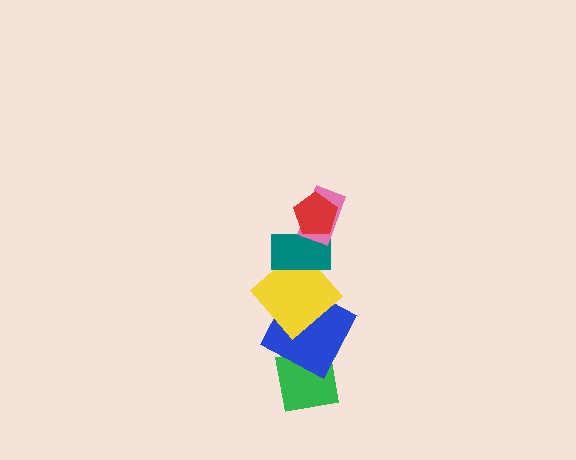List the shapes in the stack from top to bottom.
From top to bottom: the red pentagon, the pink rectangle, the teal rectangle, the yellow diamond, the blue square, the green square.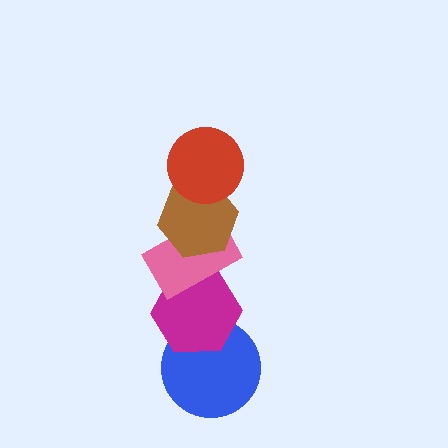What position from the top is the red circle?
The red circle is 1st from the top.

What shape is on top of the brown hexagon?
The red circle is on top of the brown hexagon.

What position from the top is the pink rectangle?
The pink rectangle is 3rd from the top.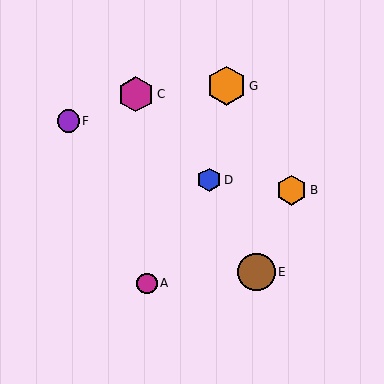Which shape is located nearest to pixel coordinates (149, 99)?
The magenta hexagon (labeled C) at (136, 94) is nearest to that location.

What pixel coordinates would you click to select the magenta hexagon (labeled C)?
Click at (136, 94) to select the magenta hexagon C.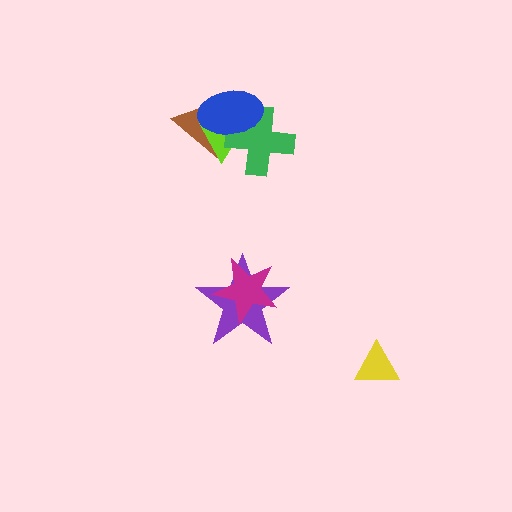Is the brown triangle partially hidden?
Yes, it is partially covered by another shape.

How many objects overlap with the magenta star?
1 object overlaps with the magenta star.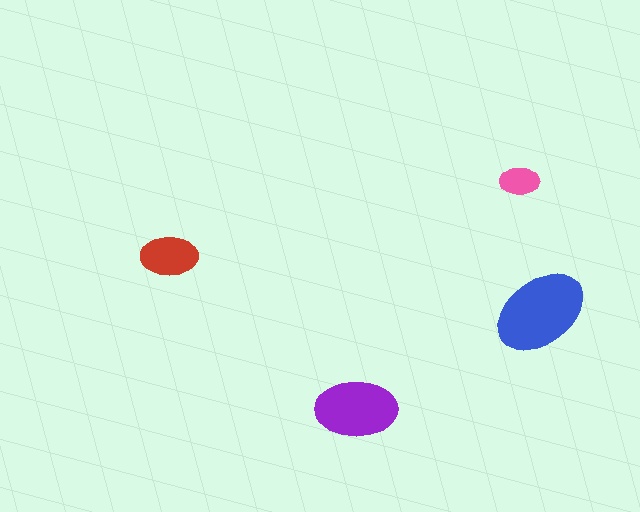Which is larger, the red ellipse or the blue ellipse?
The blue one.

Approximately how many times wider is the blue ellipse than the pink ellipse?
About 2.5 times wider.